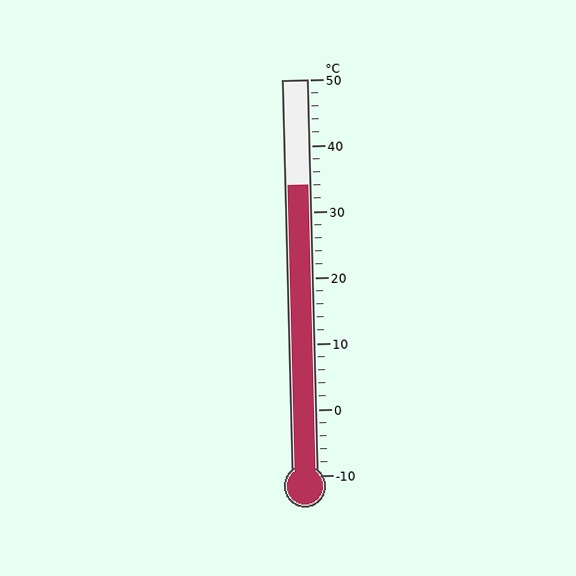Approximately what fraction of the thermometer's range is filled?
The thermometer is filled to approximately 75% of its range.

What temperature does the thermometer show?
The thermometer shows approximately 34°C.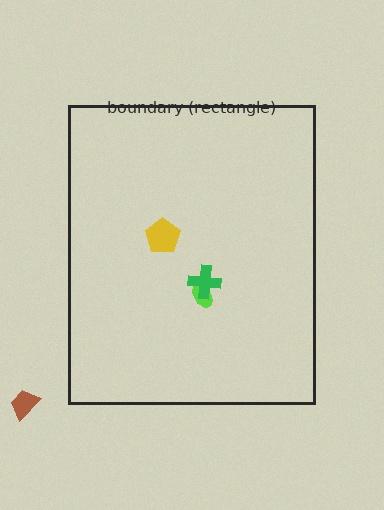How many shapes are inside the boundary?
3 inside, 1 outside.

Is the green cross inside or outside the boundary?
Inside.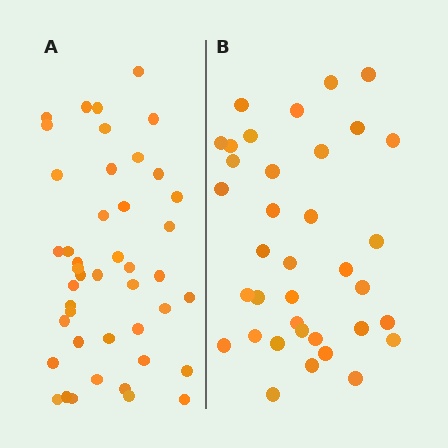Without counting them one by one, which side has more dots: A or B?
Region A (the left region) has more dots.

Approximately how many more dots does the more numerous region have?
Region A has roughly 8 or so more dots than region B.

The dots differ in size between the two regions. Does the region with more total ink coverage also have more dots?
No. Region B has more total ink coverage because its dots are larger, but region A actually contains more individual dots. Total area can be misleading — the number of items is what matters here.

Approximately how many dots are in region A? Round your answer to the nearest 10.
About 40 dots. (The exact count is 44, which rounds to 40.)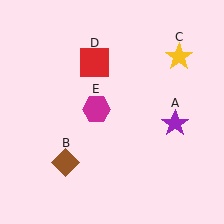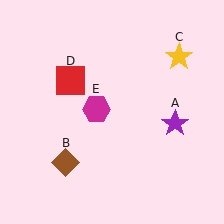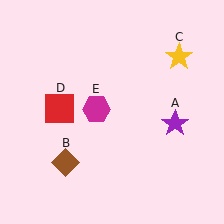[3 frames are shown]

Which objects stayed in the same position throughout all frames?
Purple star (object A) and brown diamond (object B) and yellow star (object C) and magenta hexagon (object E) remained stationary.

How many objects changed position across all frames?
1 object changed position: red square (object D).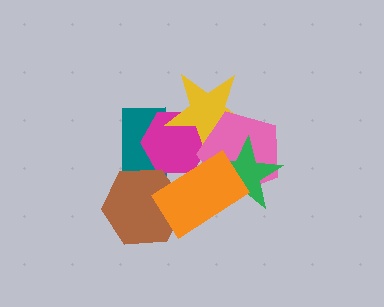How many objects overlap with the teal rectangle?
3 objects overlap with the teal rectangle.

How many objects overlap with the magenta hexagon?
4 objects overlap with the magenta hexagon.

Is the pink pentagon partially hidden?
Yes, it is partially covered by another shape.